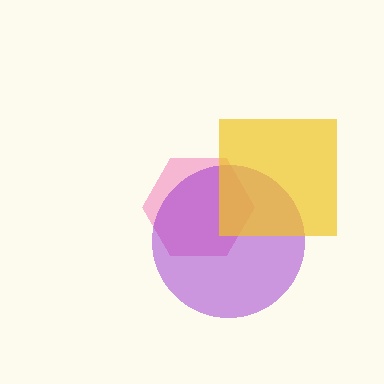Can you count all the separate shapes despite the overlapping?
Yes, there are 3 separate shapes.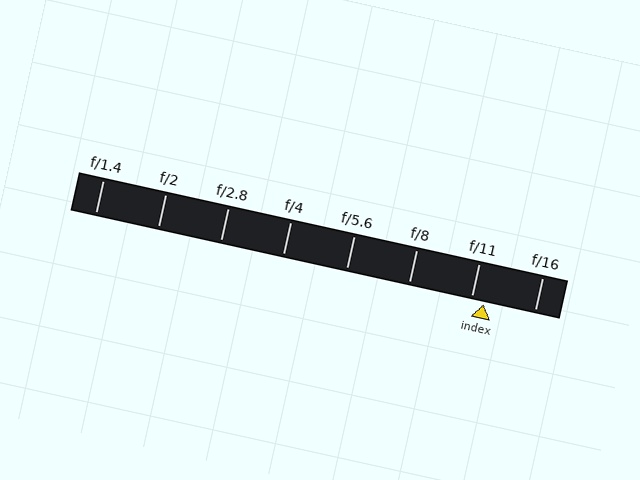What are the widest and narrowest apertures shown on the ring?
The widest aperture shown is f/1.4 and the narrowest is f/16.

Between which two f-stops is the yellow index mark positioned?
The index mark is between f/11 and f/16.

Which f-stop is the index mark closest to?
The index mark is closest to f/11.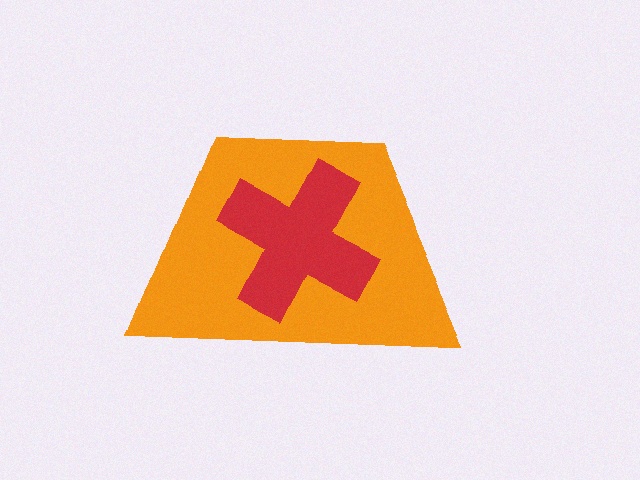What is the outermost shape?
The orange trapezoid.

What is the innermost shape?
The red cross.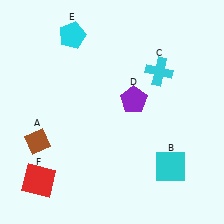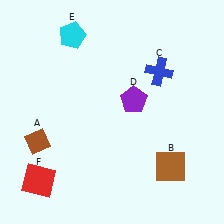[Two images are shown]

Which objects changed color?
B changed from cyan to brown. C changed from cyan to blue.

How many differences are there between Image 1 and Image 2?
There are 2 differences between the two images.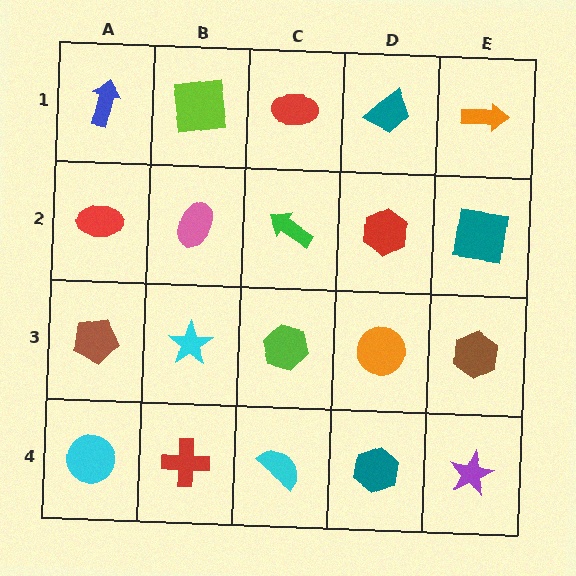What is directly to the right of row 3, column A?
A cyan star.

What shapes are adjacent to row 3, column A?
A red ellipse (row 2, column A), a cyan circle (row 4, column A), a cyan star (row 3, column B).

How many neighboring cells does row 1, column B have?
3.